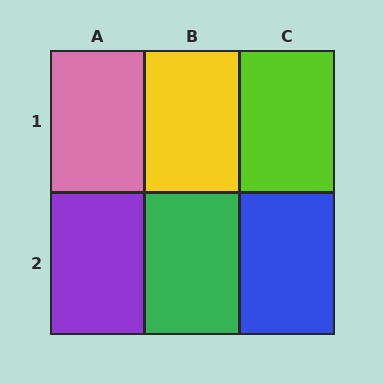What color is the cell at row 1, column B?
Yellow.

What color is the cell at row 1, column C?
Lime.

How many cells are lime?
1 cell is lime.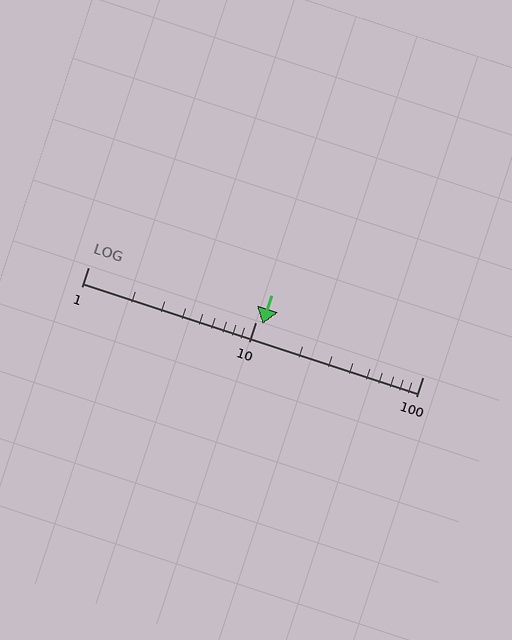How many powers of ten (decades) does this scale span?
The scale spans 2 decades, from 1 to 100.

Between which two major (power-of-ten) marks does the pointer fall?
The pointer is between 10 and 100.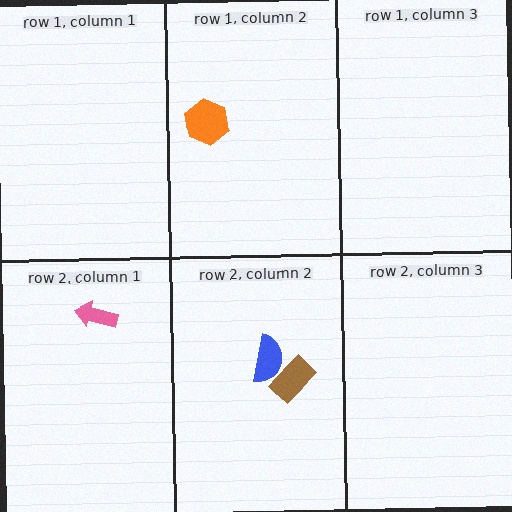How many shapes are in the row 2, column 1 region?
1.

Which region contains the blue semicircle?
The row 2, column 2 region.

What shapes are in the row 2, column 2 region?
The brown rectangle, the blue semicircle.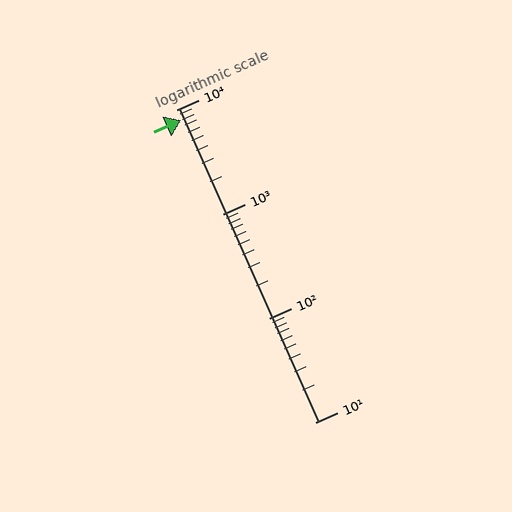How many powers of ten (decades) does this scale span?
The scale spans 3 decades, from 10 to 10000.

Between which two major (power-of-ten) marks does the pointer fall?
The pointer is between 1000 and 10000.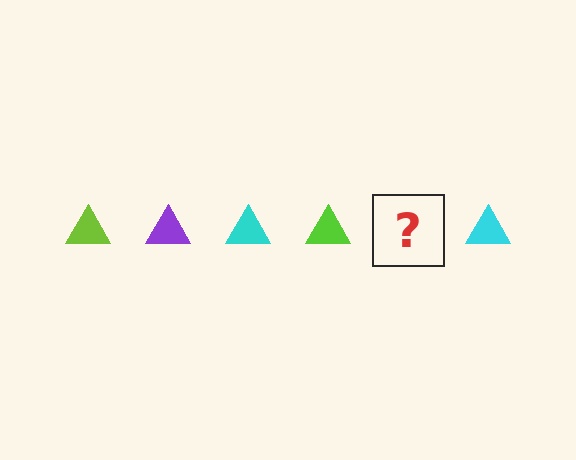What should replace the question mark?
The question mark should be replaced with a purple triangle.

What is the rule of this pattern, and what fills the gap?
The rule is that the pattern cycles through lime, purple, cyan triangles. The gap should be filled with a purple triangle.